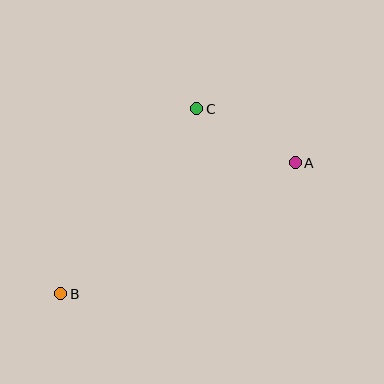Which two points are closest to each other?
Points A and C are closest to each other.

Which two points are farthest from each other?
Points A and B are farthest from each other.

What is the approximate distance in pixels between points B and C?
The distance between B and C is approximately 229 pixels.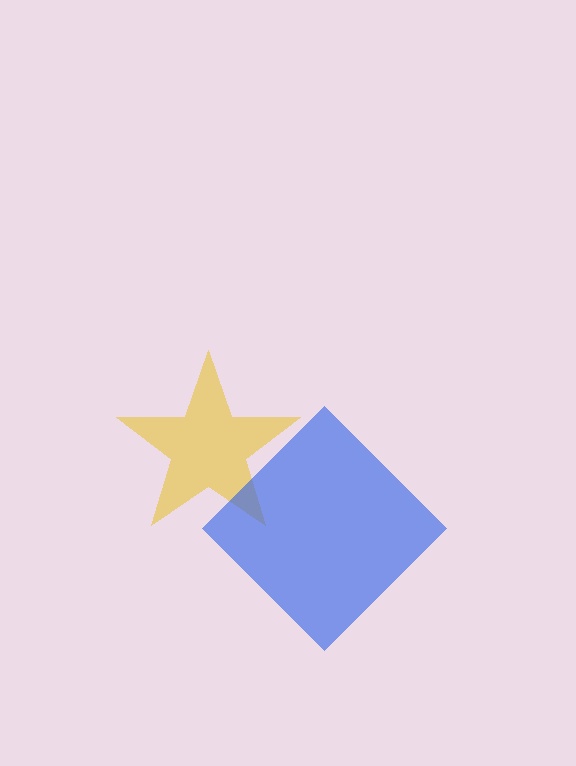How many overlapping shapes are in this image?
There are 2 overlapping shapes in the image.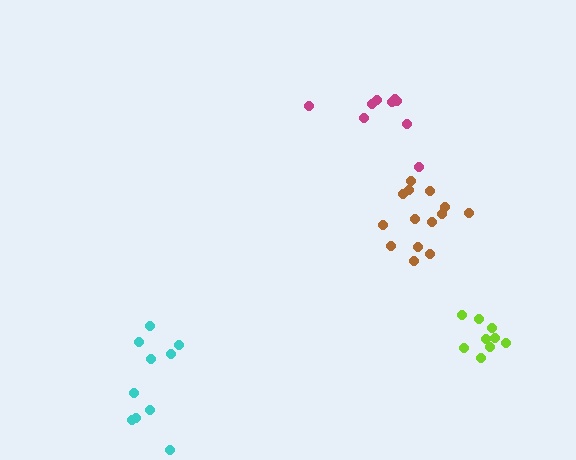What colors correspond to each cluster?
The clusters are colored: cyan, brown, magenta, lime.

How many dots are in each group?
Group 1: 10 dots, Group 2: 14 dots, Group 3: 9 dots, Group 4: 9 dots (42 total).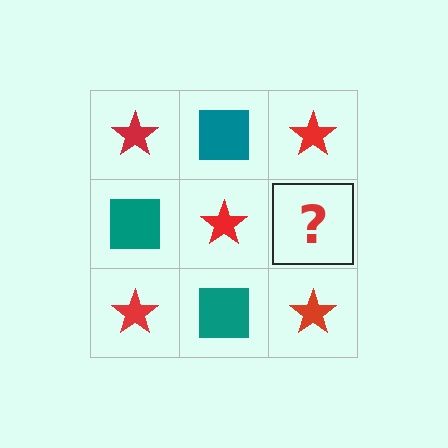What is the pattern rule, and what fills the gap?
The rule is that it alternates red star and teal square in a checkerboard pattern. The gap should be filled with a teal square.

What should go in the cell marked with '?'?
The missing cell should contain a teal square.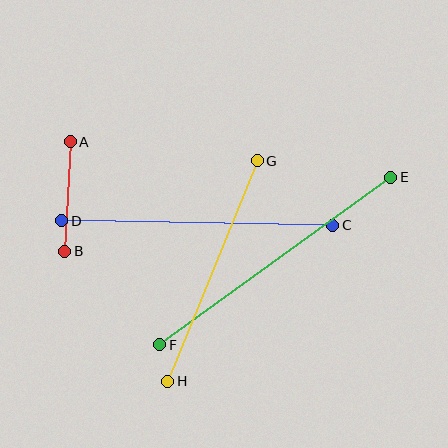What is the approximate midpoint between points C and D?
The midpoint is at approximately (197, 223) pixels.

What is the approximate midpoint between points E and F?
The midpoint is at approximately (275, 261) pixels.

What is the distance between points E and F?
The distance is approximately 285 pixels.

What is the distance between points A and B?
The distance is approximately 109 pixels.